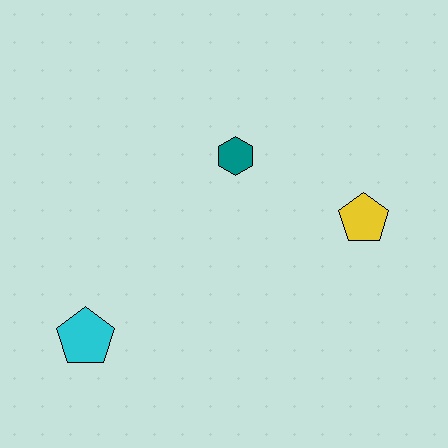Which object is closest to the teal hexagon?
The yellow pentagon is closest to the teal hexagon.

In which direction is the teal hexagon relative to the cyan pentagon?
The teal hexagon is above the cyan pentagon.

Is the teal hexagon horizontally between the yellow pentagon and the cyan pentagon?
Yes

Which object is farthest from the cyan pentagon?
The yellow pentagon is farthest from the cyan pentagon.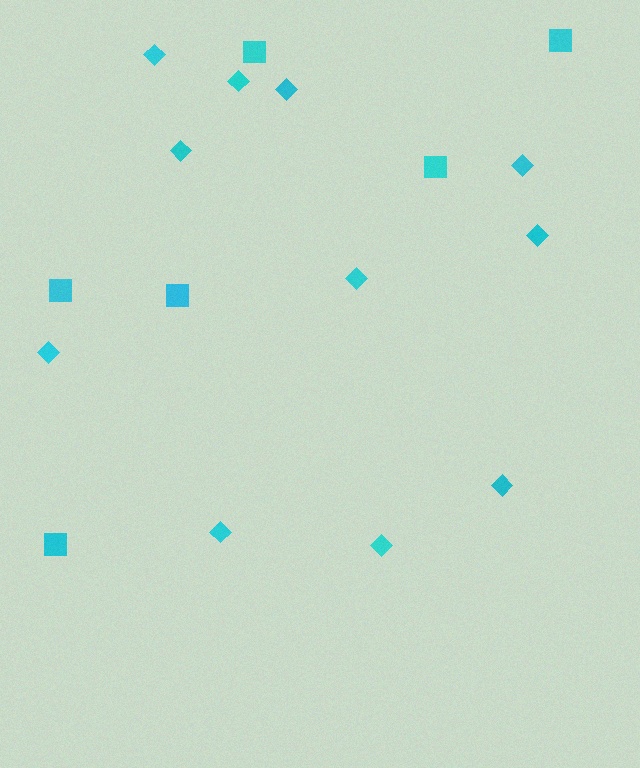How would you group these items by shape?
There are 2 groups: one group of diamonds (11) and one group of squares (6).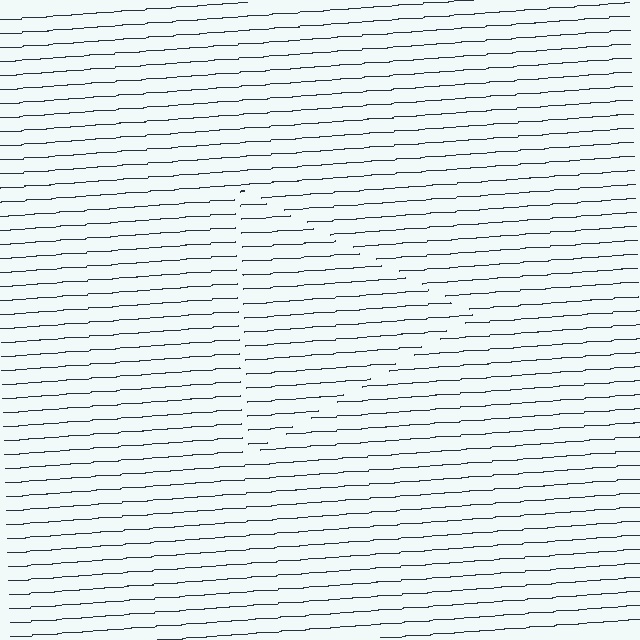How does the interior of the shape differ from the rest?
The interior of the shape contains the same grating, shifted by half a period — the contour is defined by the phase discontinuity where line-ends from the inner and outer gratings abut.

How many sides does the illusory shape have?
3 sides — the line-ends trace a triangle.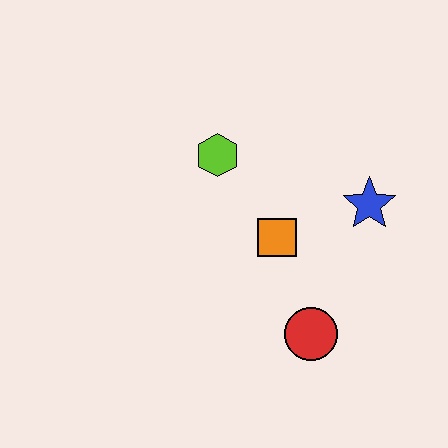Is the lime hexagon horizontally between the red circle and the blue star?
No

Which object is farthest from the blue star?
The lime hexagon is farthest from the blue star.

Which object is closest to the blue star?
The orange square is closest to the blue star.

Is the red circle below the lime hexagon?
Yes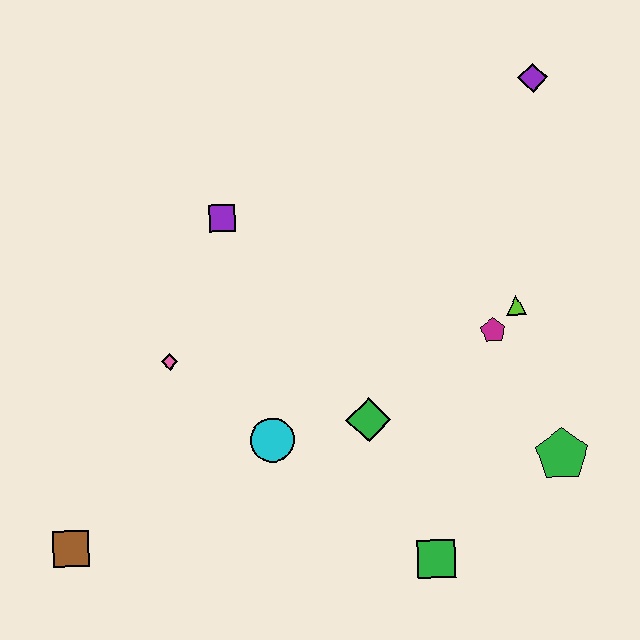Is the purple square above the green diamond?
Yes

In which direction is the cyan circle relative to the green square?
The cyan circle is to the left of the green square.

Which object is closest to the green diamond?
The cyan circle is closest to the green diamond.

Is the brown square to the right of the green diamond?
No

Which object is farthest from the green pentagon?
The brown square is farthest from the green pentagon.